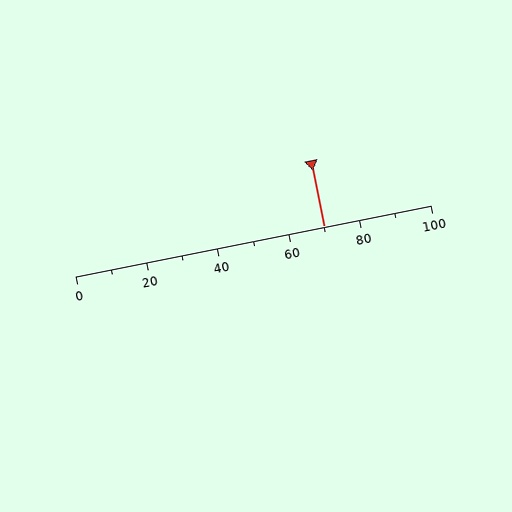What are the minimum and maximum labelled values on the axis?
The axis runs from 0 to 100.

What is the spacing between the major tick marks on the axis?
The major ticks are spaced 20 apart.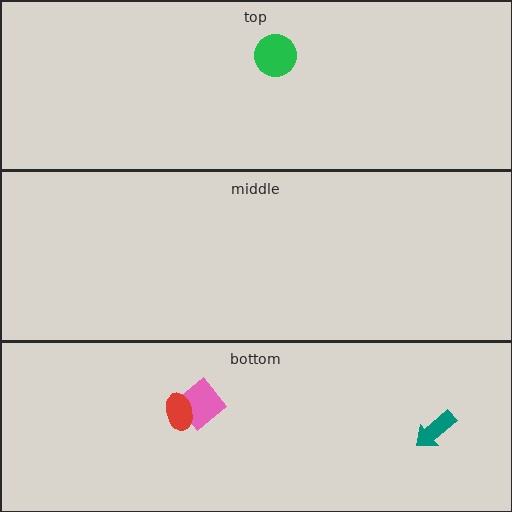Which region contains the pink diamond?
The bottom region.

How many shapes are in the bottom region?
3.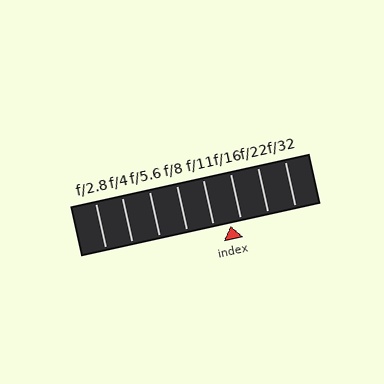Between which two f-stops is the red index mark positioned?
The index mark is between f/11 and f/16.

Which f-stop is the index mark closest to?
The index mark is closest to f/16.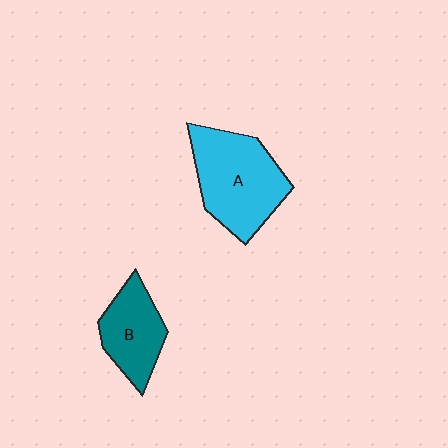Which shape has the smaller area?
Shape B (teal).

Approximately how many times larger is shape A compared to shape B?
Approximately 1.5 times.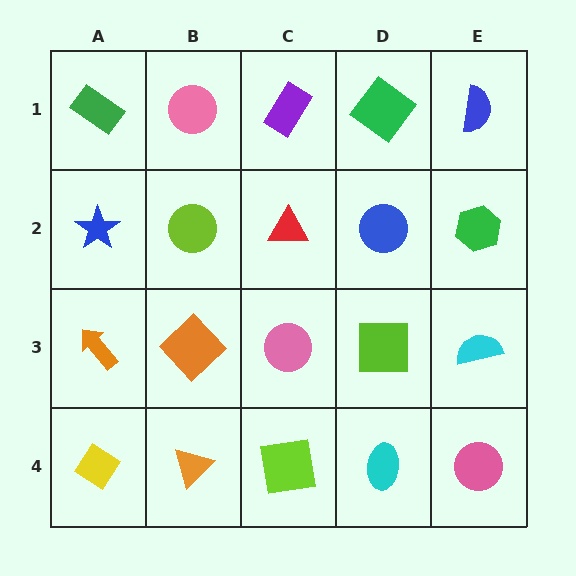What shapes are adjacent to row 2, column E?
A blue semicircle (row 1, column E), a cyan semicircle (row 3, column E), a blue circle (row 2, column D).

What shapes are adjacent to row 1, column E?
A green hexagon (row 2, column E), a green diamond (row 1, column D).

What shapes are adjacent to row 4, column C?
A pink circle (row 3, column C), an orange triangle (row 4, column B), a cyan ellipse (row 4, column D).